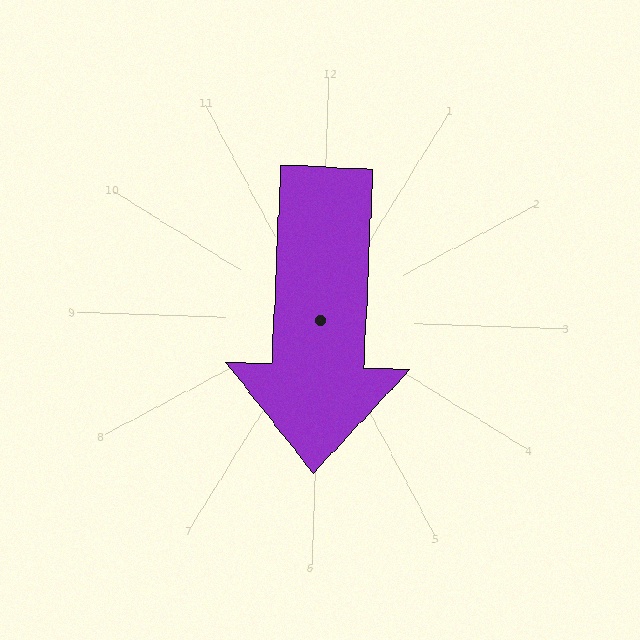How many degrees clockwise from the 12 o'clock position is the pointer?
Approximately 181 degrees.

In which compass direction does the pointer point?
South.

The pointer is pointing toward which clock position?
Roughly 6 o'clock.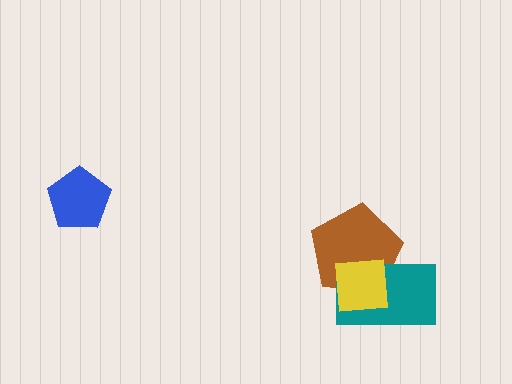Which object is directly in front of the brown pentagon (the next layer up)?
The teal rectangle is directly in front of the brown pentagon.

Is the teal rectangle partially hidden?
Yes, it is partially covered by another shape.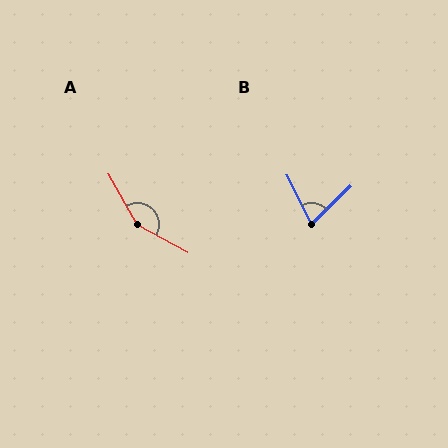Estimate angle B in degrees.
Approximately 71 degrees.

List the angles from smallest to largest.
B (71°), A (148°).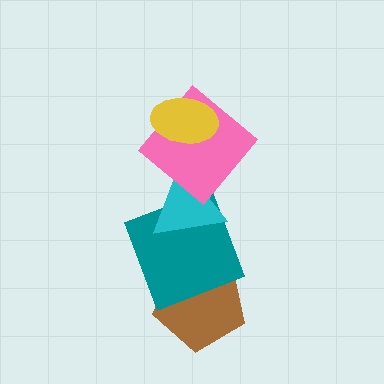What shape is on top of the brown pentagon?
The teal square is on top of the brown pentagon.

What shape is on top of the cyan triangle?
The pink diamond is on top of the cyan triangle.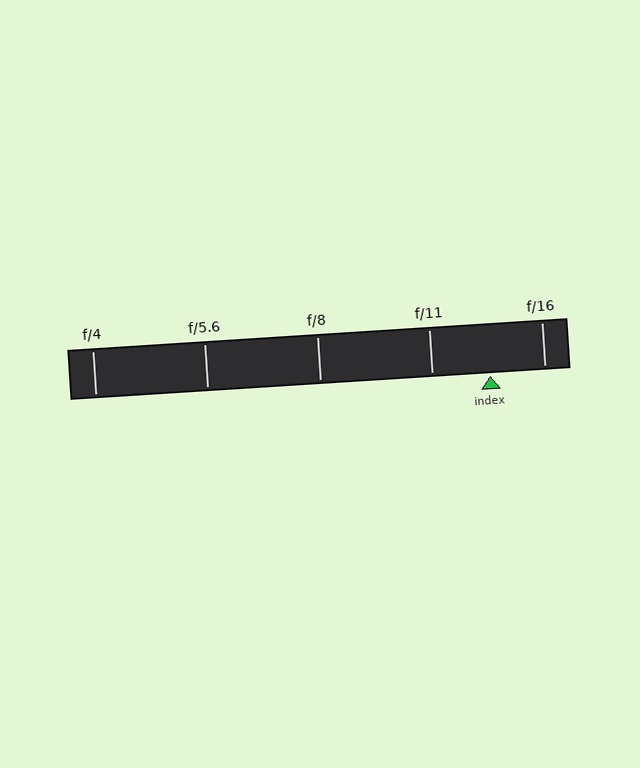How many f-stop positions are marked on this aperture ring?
There are 5 f-stop positions marked.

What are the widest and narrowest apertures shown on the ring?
The widest aperture shown is f/4 and the narrowest is f/16.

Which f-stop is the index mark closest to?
The index mark is closest to f/16.